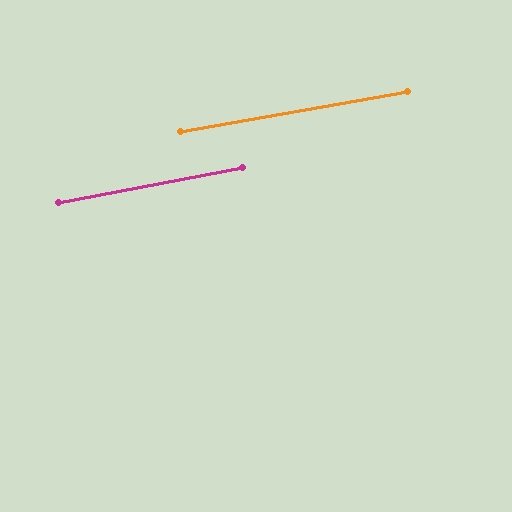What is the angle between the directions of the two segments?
Approximately 1 degree.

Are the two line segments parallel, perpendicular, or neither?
Parallel — their directions differ by only 0.7°.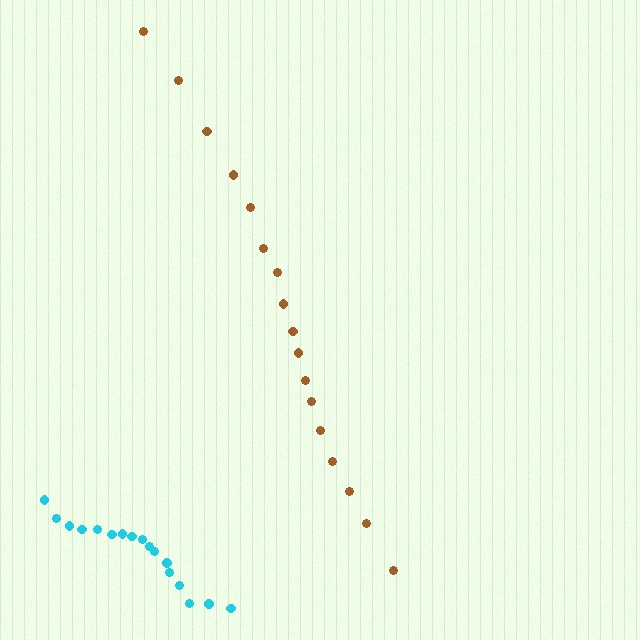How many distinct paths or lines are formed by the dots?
There are 2 distinct paths.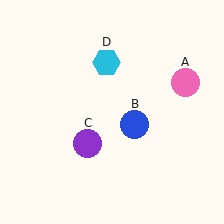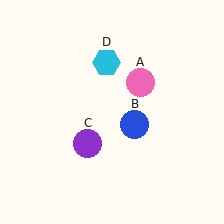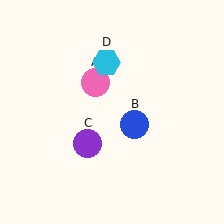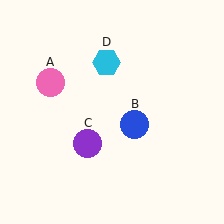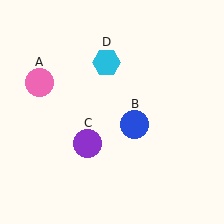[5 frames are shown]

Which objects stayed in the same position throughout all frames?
Blue circle (object B) and purple circle (object C) and cyan hexagon (object D) remained stationary.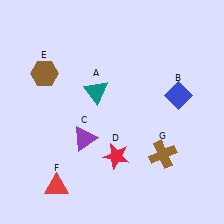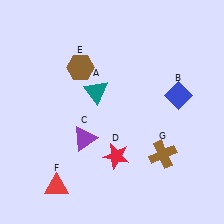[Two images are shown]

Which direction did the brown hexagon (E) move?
The brown hexagon (E) moved right.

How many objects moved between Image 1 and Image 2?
1 object moved between the two images.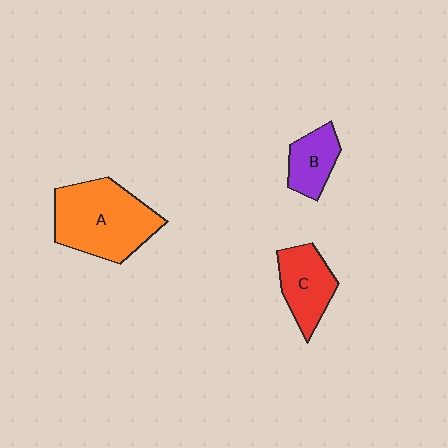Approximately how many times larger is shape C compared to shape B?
Approximately 1.3 times.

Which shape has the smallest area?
Shape B (purple).